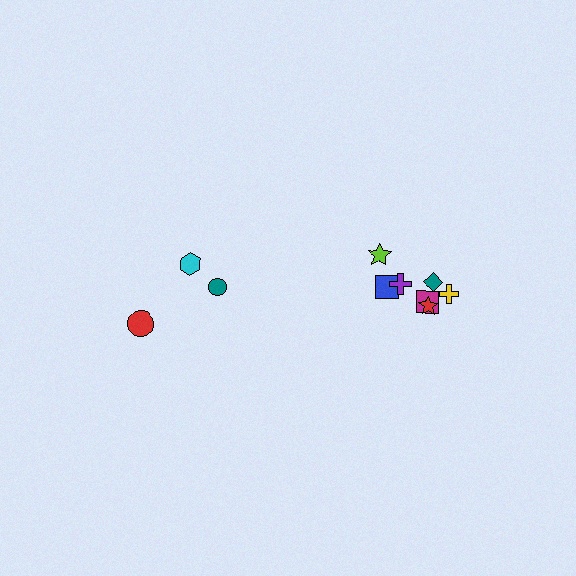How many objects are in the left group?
There are 3 objects.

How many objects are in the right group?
There are 7 objects.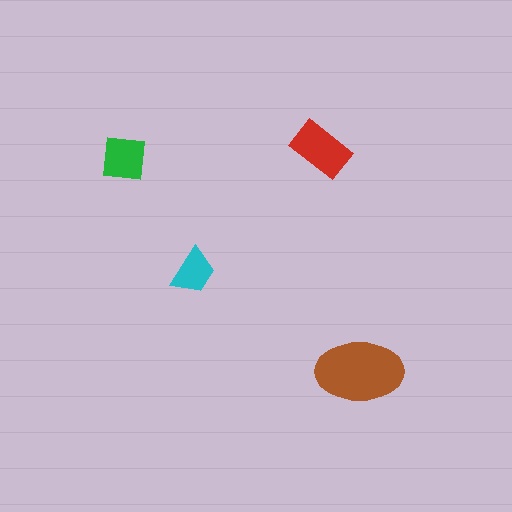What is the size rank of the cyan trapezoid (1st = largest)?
4th.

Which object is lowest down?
The brown ellipse is bottommost.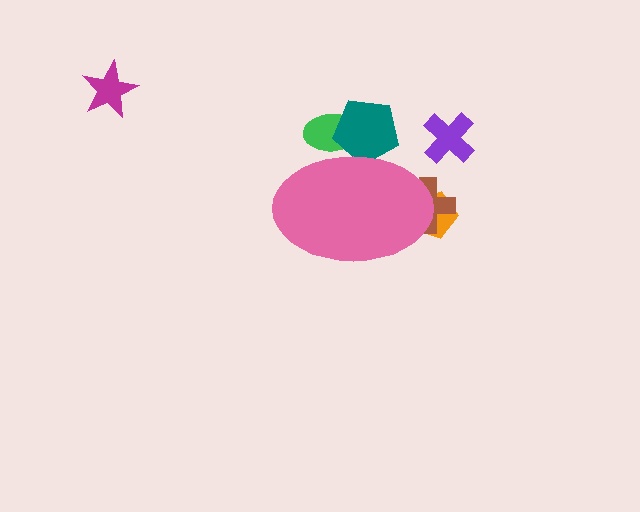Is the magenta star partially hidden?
No, the magenta star is fully visible.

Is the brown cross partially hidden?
Yes, the brown cross is partially hidden behind the pink ellipse.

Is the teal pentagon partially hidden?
Yes, the teal pentagon is partially hidden behind the pink ellipse.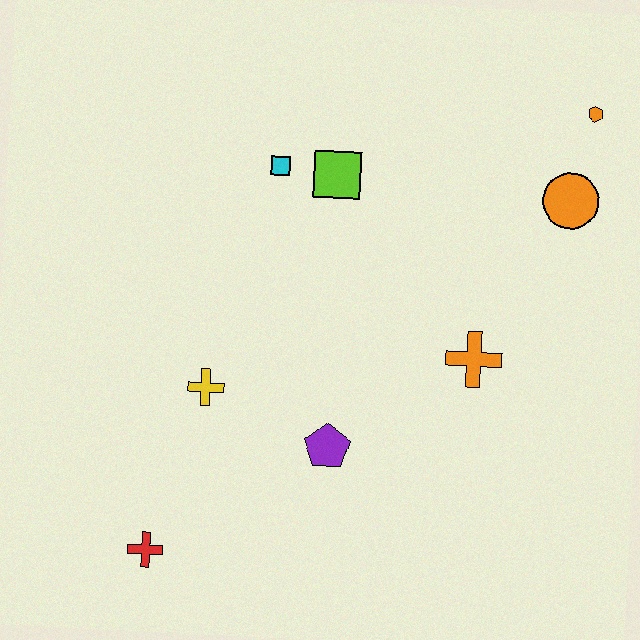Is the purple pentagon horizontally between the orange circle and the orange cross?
No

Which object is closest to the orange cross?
The purple pentagon is closest to the orange cross.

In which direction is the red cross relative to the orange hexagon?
The red cross is below the orange hexagon.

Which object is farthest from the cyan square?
The red cross is farthest from the cyan square.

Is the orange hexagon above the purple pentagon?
Yes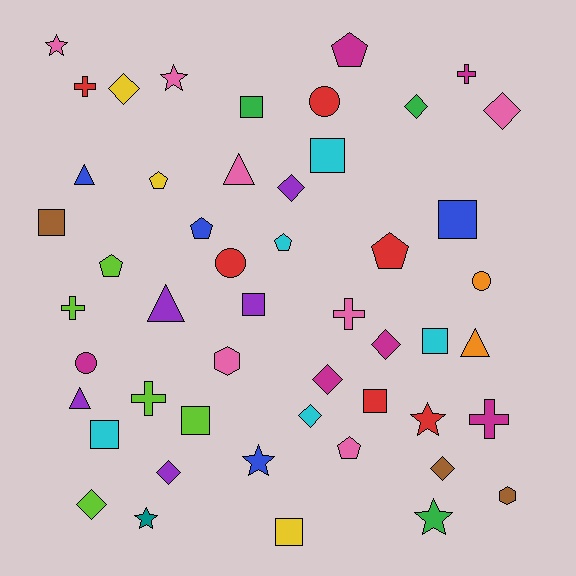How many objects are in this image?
There are 50 objects.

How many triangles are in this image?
There are 5 triangles.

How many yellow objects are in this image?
There are 3 yellow objects.